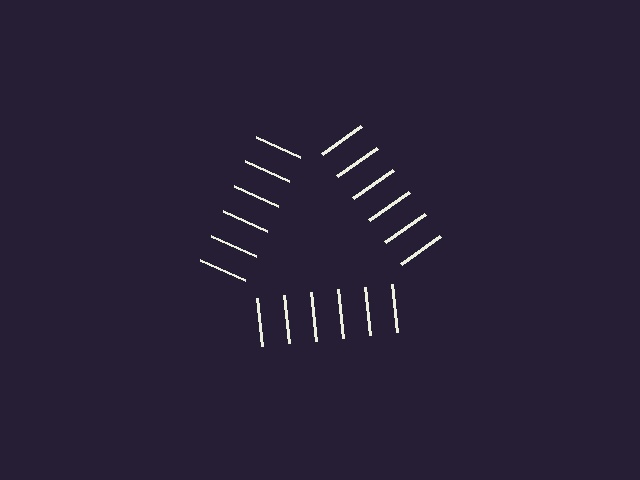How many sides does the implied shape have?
3 sides — the line-ends trace a triangle.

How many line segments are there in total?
18 — 6 along each of the 3 edges.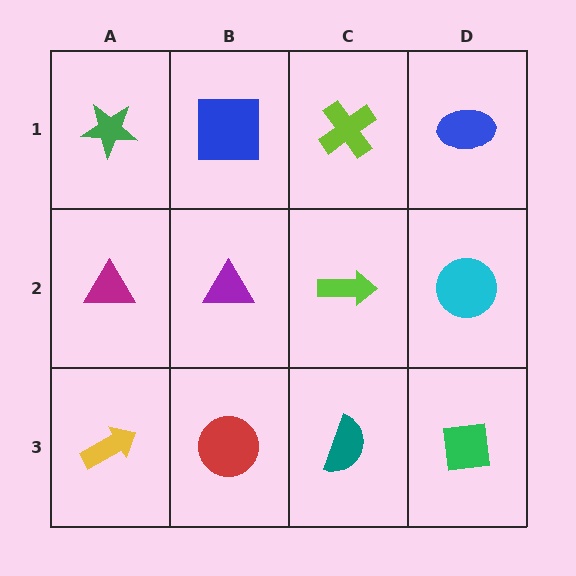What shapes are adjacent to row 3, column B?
A purple triangle (row 2, column B), a yellow arrow (row 3, column A), a teal semicircle (row 3, column C).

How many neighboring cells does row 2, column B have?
4.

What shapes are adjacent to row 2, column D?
A blue ellipse (row 1, column D), a green square (row 3, column D), a lime arrow (row 2, column C).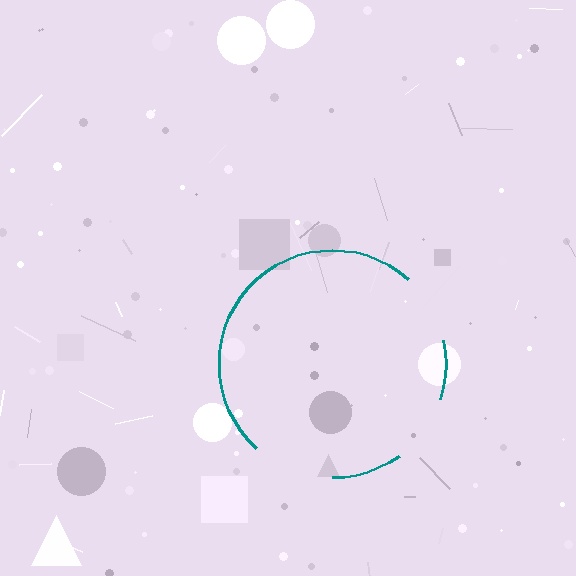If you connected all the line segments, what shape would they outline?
They would outline a circle.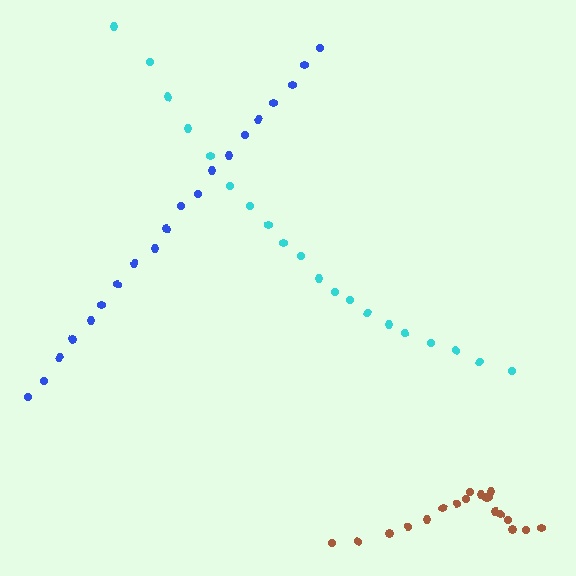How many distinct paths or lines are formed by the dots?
There are 3 distinct paths.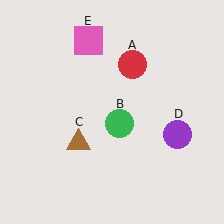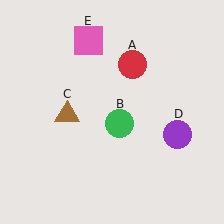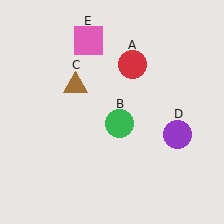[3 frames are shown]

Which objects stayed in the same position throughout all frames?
Red circle (object A) and green circle (object B) and purple circle (object D) and pink square (object E) remained stationary.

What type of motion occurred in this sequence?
The brown triangle (object C) rotated clockwise around the center of the scene.